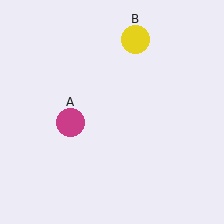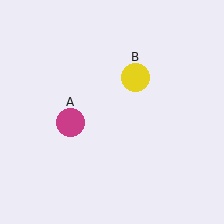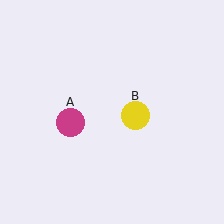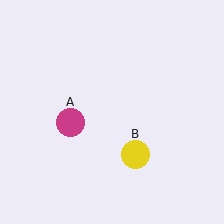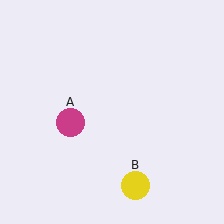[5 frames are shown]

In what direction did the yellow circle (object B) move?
The yellow circle (object B) moved down.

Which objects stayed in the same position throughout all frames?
Magenta circle (object A) remained stationary.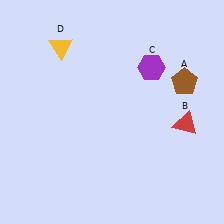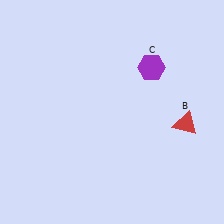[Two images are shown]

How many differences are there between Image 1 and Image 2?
There are 2 differences between the two images.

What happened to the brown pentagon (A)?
The brown pentagon (A) was removed in Image 2. It was in the top-right area of Image 1.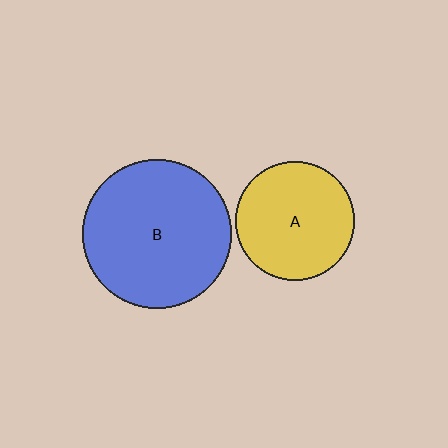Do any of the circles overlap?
No, none of the circles overlap.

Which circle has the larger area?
Circle B (blue).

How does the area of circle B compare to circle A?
Approximately 1.6 times.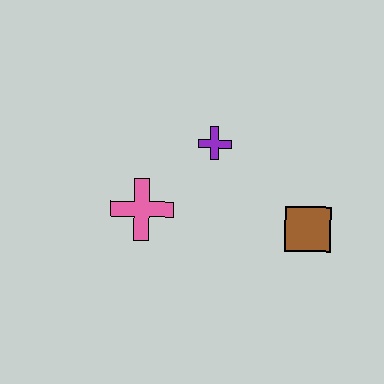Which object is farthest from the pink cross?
The brown square is farthest from the pink cross.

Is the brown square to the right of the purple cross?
Yes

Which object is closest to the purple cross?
The pink cross is closest to the purple cross.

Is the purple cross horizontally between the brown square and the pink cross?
Yes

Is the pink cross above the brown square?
Yes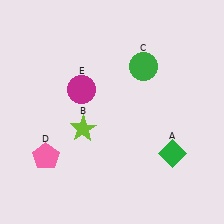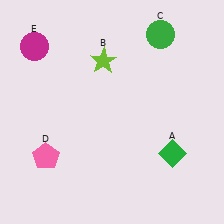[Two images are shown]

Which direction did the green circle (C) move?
The green circle (C) moved up.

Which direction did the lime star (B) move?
The lime star (B) moved up.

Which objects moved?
The objects that moved are: the lime star (B), the green circle (C), the magenta circle (E).